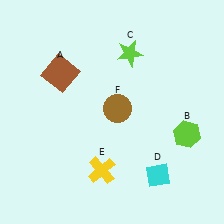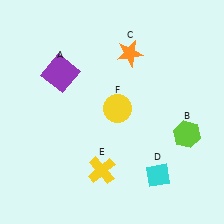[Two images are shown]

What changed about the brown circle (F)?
In Image 1, F is brown. In Image 2, it changed to yellow.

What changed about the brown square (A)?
In Image 1, A is brown. In Image 2, it changed to purple.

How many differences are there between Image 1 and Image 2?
There are 3 differences between the two images.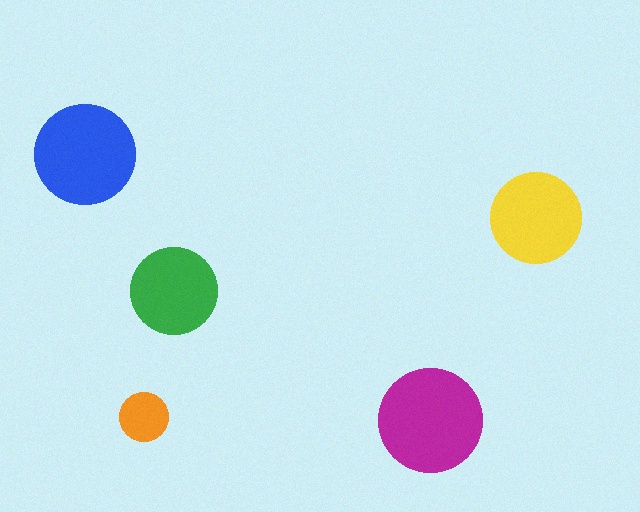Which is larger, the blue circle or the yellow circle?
The blue one.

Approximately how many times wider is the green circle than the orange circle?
About 2 times wider.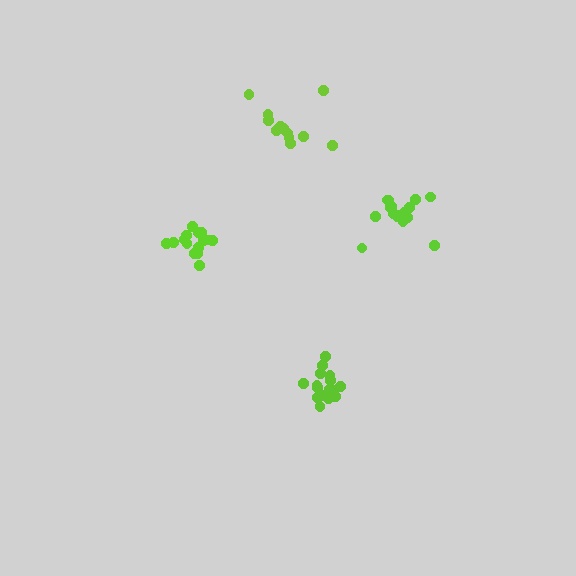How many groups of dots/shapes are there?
There are 4 groups.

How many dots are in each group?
Group 1: 17 dots, Group 2: 16 dots, Group 3: 12 dots, Group 4: 15 dots (60 total).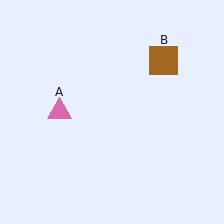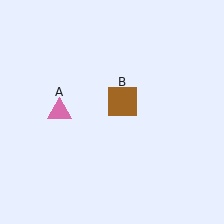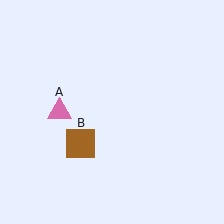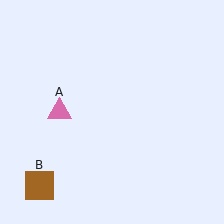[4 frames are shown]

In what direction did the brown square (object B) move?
The brown square (object B) moved down and to the left.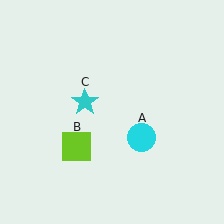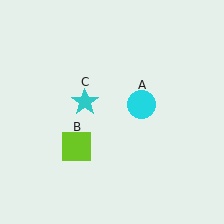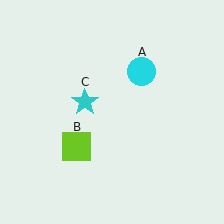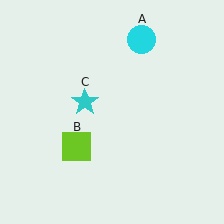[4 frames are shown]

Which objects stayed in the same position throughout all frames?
Lime square (object B) and cyan star (object C) remained stationary.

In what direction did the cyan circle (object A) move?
The cyan circle (object A) moved up.